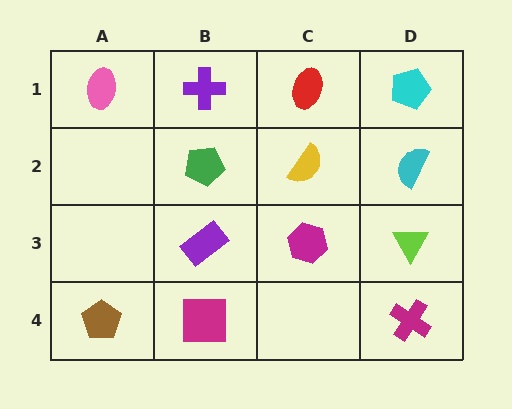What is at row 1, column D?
A cyan pentagon.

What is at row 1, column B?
A purple cross.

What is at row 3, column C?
A magenta hexagon.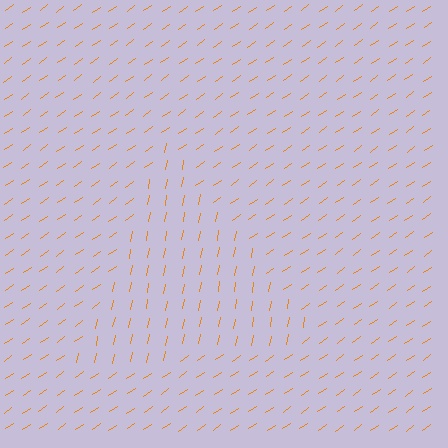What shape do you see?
I see a triangle.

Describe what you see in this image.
The image is filled with small orange line segments. A triangle region in the image has lines oriented differently from the surrounding lines, creating a visible texture boundary.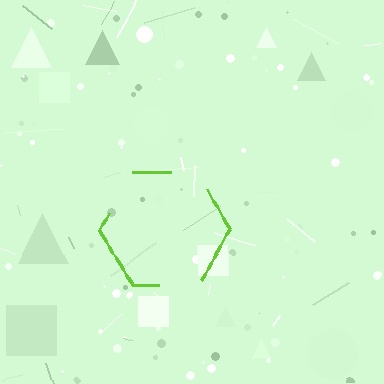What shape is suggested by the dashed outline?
The dashed outline suggests a hexagon.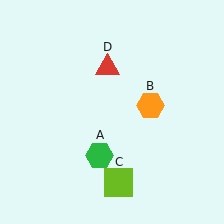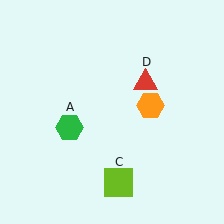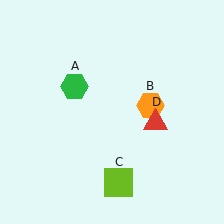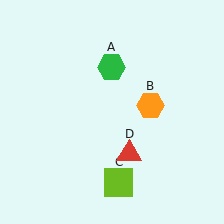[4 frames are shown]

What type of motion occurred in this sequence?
The green hexagon (object A), red triangle (object D) rotated clockwise around the center of the scene.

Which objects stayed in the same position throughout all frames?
Orange hexagon (object B) and lime square (object C) remained stationary.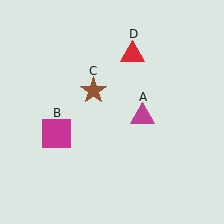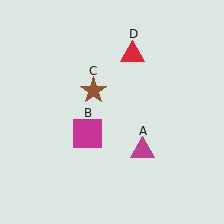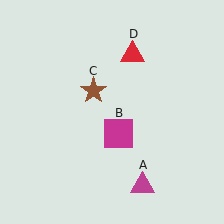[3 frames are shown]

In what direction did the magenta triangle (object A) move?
The magenta triangle (object A) moved down.